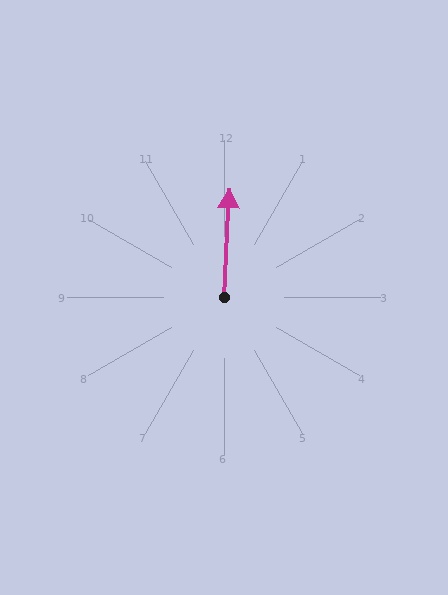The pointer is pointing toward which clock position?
Roughly 12 o'clock.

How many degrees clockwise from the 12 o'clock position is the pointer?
Approximately 3 degrees.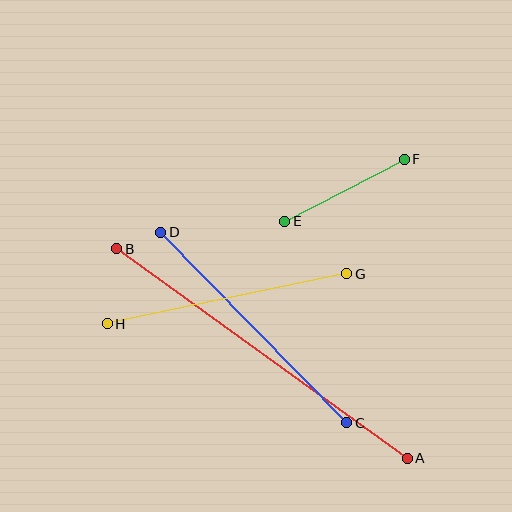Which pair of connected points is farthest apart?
Points A and B are farthest apart.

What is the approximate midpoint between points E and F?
The midpoint is at approximately (345, 190) pixels.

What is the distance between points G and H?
The distance is approximately 244 pixels.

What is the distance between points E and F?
The distance is approximately 135 pixels.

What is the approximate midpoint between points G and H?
The midpoint is at approximately (227, 299) pixels.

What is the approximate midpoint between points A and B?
The midpoint is at approximately (262, 354) pixels.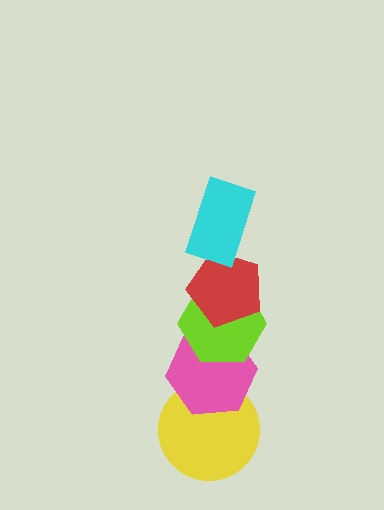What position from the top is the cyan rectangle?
The cyan rectangle is 1st from the top.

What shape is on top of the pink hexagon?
The lime hexagon is on top of the pink hexagon.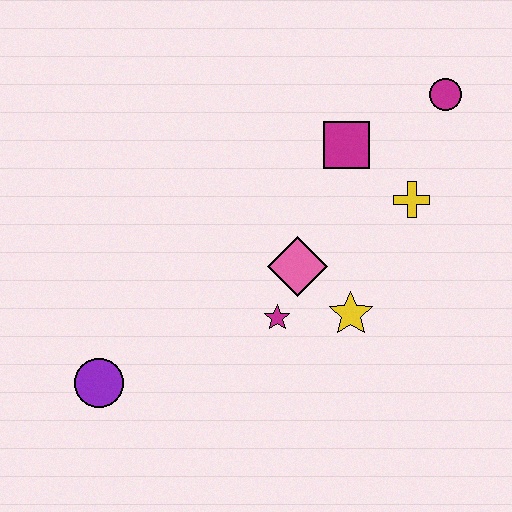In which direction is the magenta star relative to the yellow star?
The magenta star is to the left of the yellow star.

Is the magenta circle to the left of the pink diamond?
No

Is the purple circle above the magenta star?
No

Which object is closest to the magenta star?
The pink diamond is closest to the magenta star.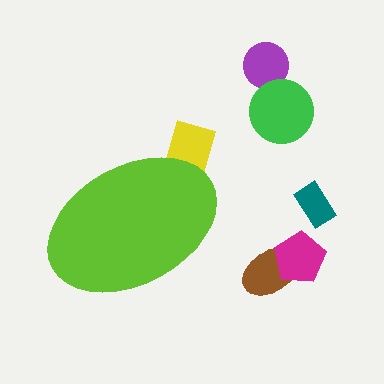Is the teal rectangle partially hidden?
No, the teal rectangle is fully visible.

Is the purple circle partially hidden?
No, the purple circle is fully visible.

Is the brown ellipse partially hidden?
No, the brown ellipse is fully visible.